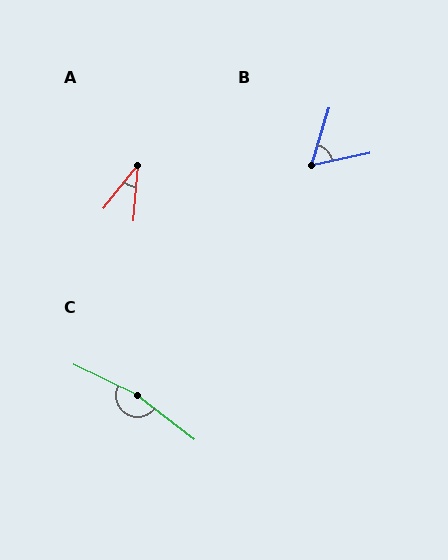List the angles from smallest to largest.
A (34°), B (61°), C (168°).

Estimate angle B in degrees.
Approximately 61 degrees.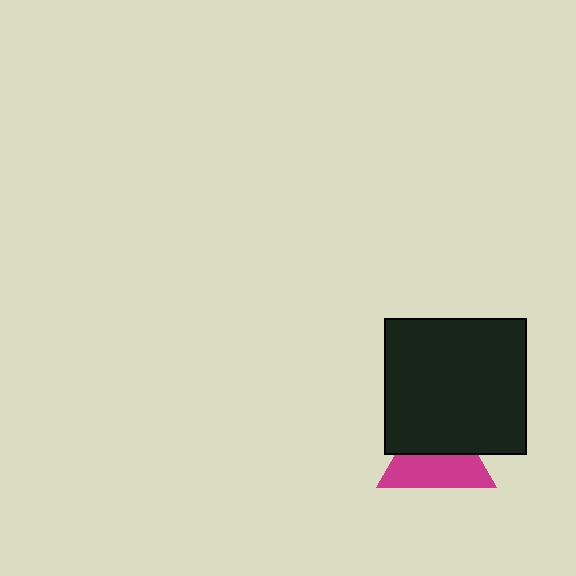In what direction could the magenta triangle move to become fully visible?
The magenta triangle could move down. That would shift it out from behind the black rectangle entirely.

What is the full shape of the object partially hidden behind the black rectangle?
The partially hidden object is a magenta triangle.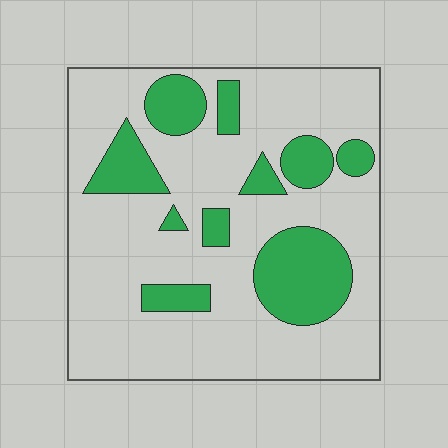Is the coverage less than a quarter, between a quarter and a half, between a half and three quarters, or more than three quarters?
Less than a quarter.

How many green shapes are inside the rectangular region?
10.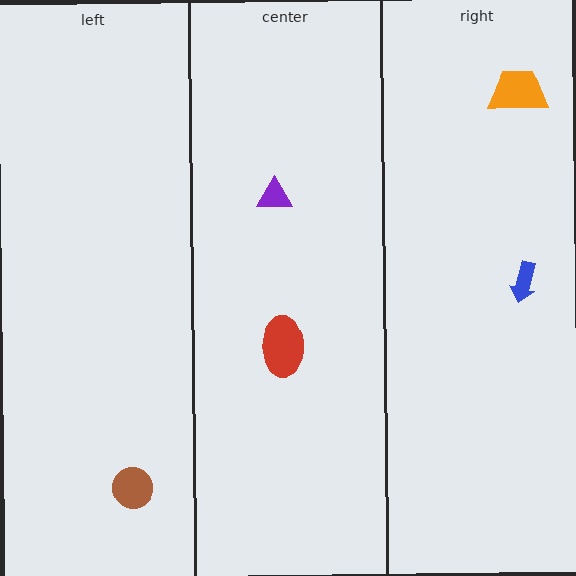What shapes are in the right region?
The blue arrow, the orange trapezoid.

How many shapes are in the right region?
2.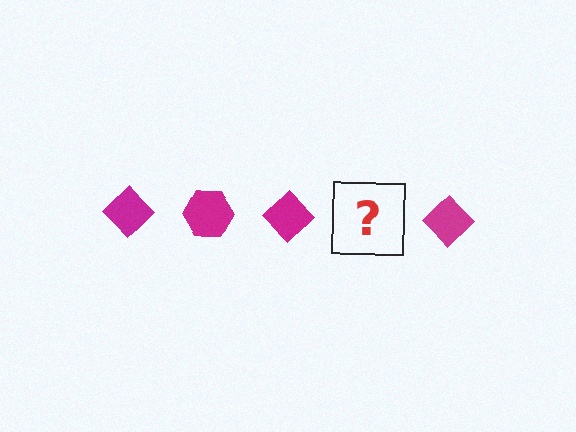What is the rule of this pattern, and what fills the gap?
The rule is that the pattern cycles through diamond, hexagon shapes in magenta. The gap should be filled with a magenta hexagon.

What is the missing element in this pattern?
The missing element is a magenta hexagon.